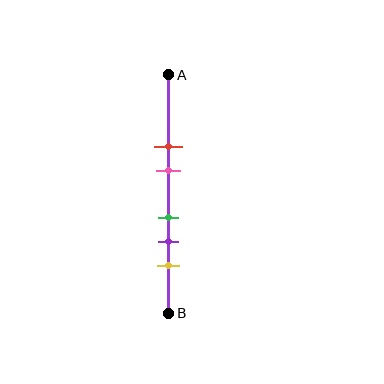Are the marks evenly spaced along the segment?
No, the marks are not evenly spaced.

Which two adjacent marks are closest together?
The green and purple marks are the closest adjacent pair.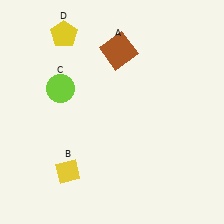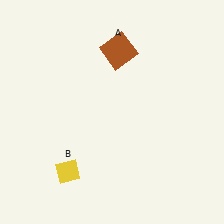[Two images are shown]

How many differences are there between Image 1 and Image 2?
There are 2 differences between the two images.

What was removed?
The yellow pentagon (D), the lime circle (C) were removed in Image 2.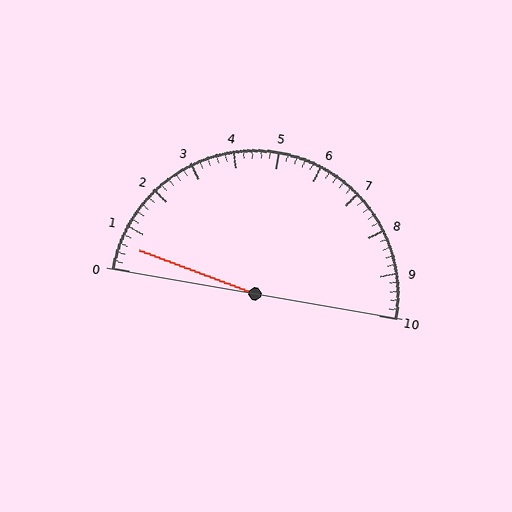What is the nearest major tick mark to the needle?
The nearest major tick mark is 1.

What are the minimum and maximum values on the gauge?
The gauge ranges from 0 to 10.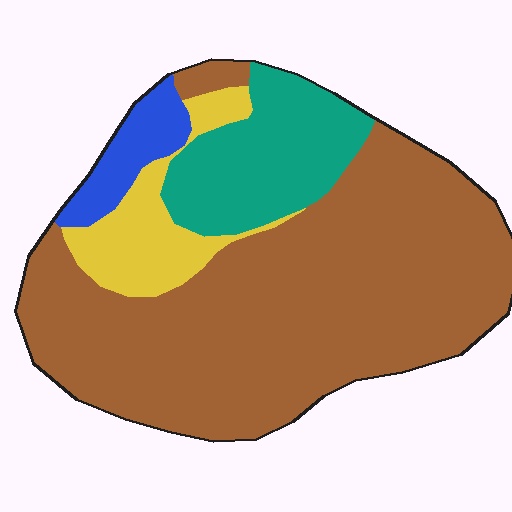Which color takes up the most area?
Brown, at roughly 65%.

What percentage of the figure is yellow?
Yellow covers about 10% of the figure.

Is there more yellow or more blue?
Yellow.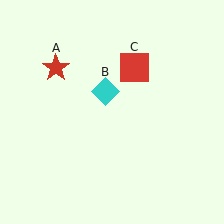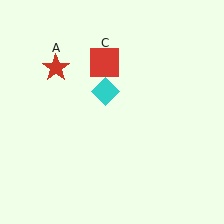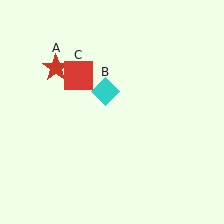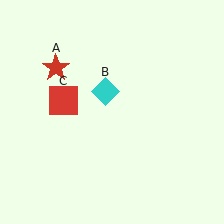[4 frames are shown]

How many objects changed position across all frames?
1 object changed position: red square (object C).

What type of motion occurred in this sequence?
The red square (object C) rotated counterclockwise around the center of the scene.